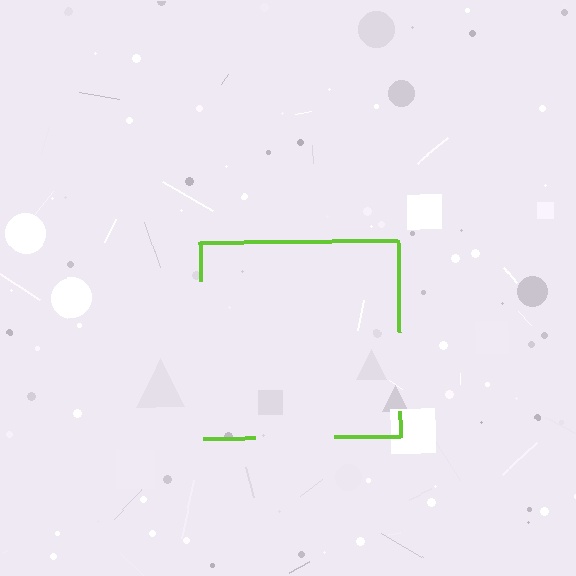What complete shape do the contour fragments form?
The contour fragments form a square.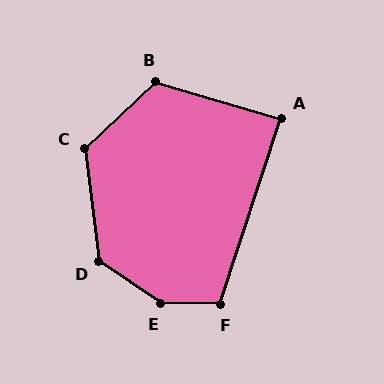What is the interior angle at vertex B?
Approximately 121 degrees (obtuse).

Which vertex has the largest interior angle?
E, at approximately 146 degrees.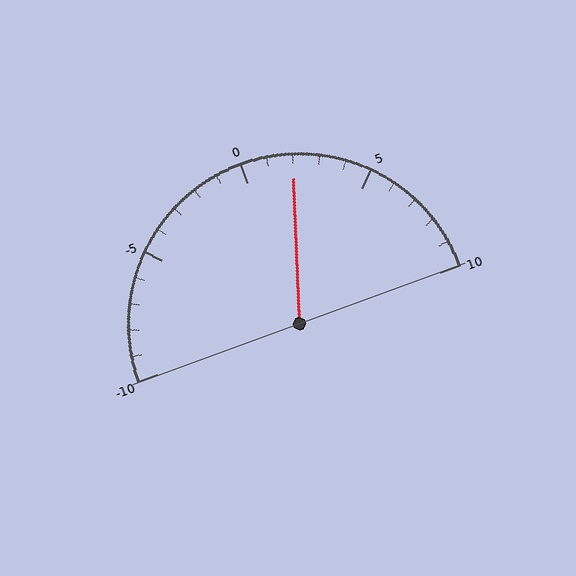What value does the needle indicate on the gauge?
The needle indicates approximately 2.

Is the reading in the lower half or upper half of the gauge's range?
The reading is in the upper half of the range (-10 to 10).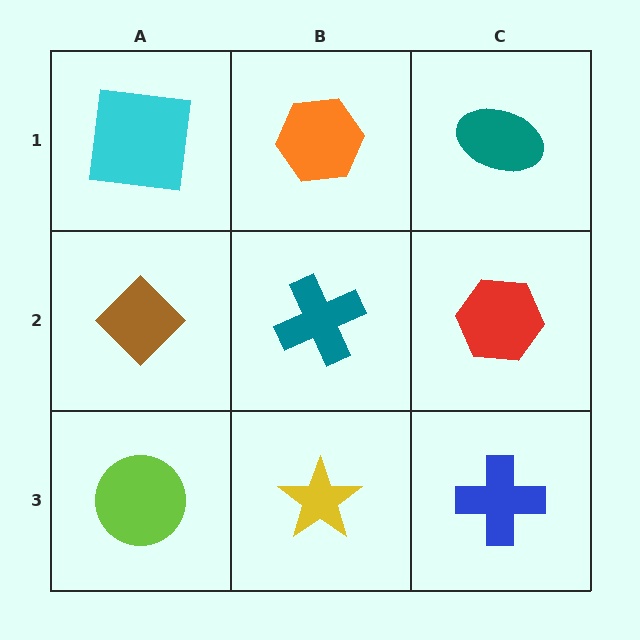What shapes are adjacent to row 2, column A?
A cyan square (row 1, column A), a lime circle (row 3, column A), a teal cross (row 2, column B).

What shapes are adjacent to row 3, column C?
A red hexagon (row 2, column C), a yellow star (row 3, column B).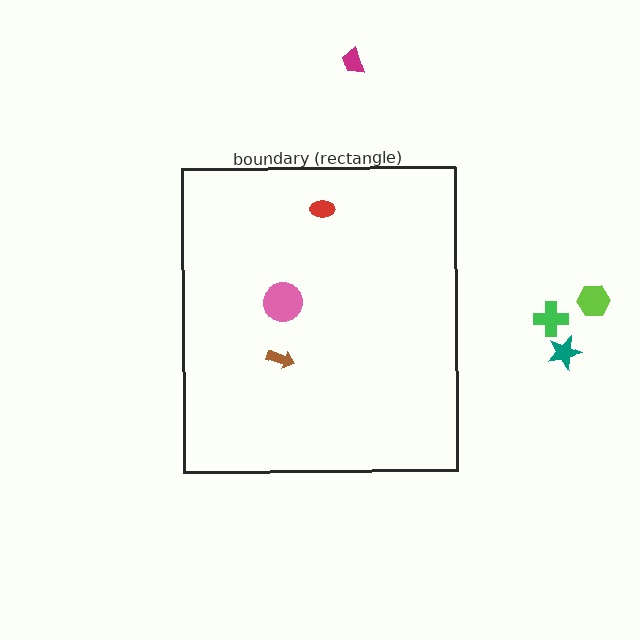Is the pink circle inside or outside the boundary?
Inside.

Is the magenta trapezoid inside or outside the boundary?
Outside.